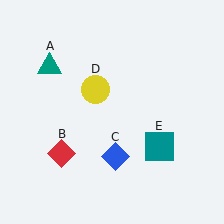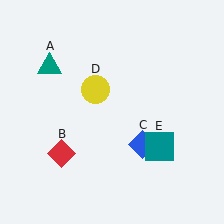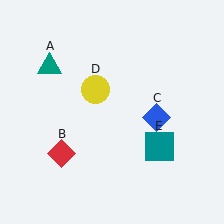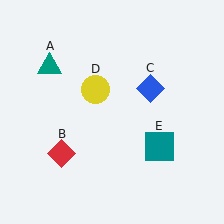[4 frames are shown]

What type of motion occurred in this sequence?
The blue diamond (object C) rotated counterclockwise around the center of the scene.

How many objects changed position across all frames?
1 object changed position: blue diamond (object C).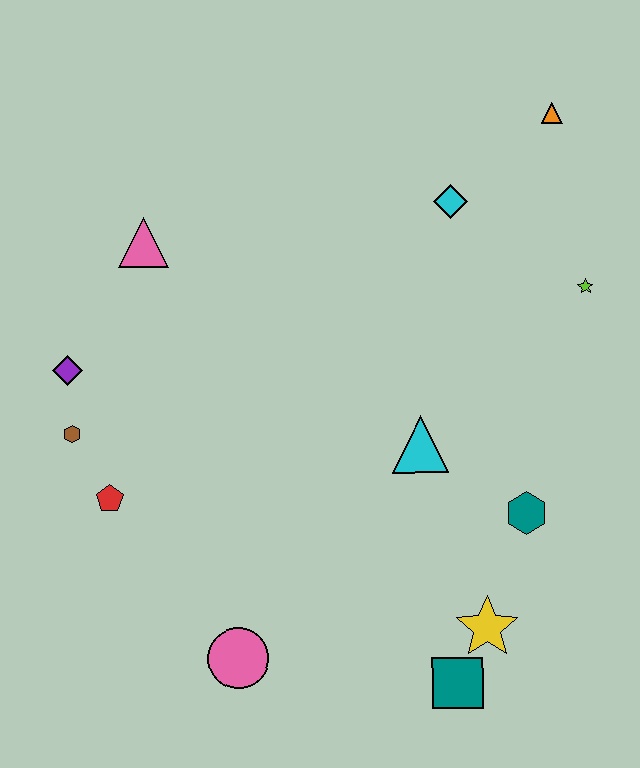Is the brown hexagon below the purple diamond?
Yes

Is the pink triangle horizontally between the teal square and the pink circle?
No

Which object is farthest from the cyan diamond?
The pink circle is farthest from the cyan diamond.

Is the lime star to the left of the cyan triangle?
No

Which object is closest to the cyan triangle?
The teal hexagon is closest to the cyan triangle.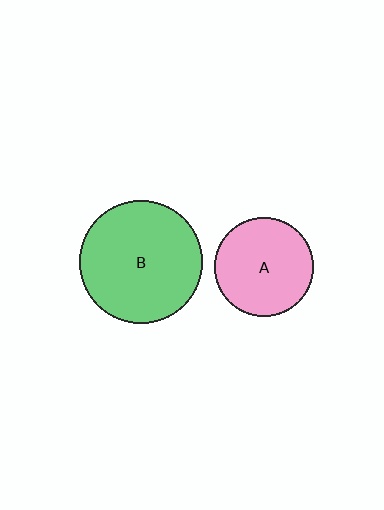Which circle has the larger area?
Circle B (green).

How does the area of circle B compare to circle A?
Approximately 1.6 times.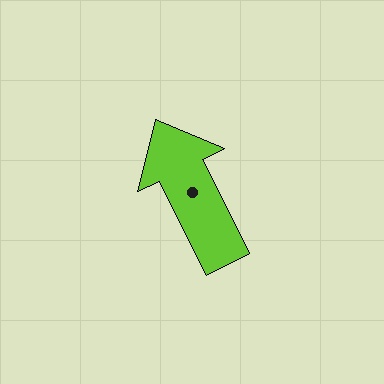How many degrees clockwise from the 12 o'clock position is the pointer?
Approximately 334 degrees.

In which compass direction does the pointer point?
Northwest.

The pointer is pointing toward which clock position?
Roughly 11 o'clock.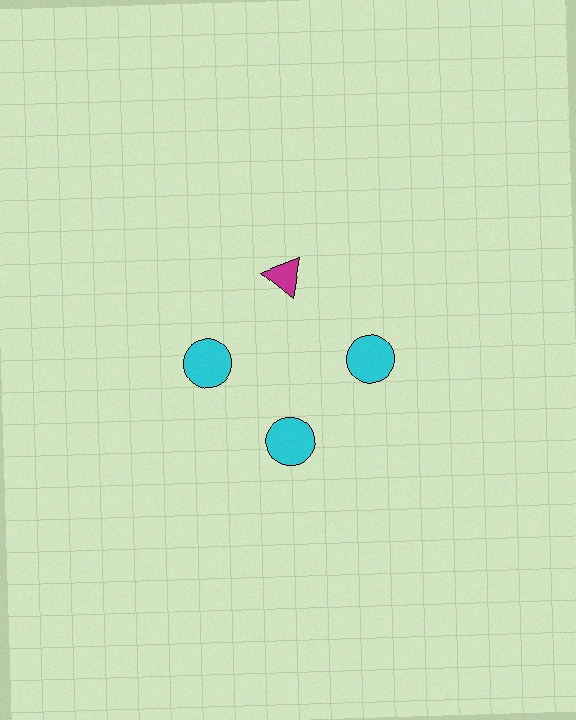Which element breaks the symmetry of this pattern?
The magenta triangle at roughly the 12 o'clock position breaks the symmetry. All other shapes are cyan circles.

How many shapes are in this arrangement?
There are 4 shapes arranged in a ring pattern.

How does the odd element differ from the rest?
It differs in both color (magenta instead of cyan) and shape (triangle instead of circle).